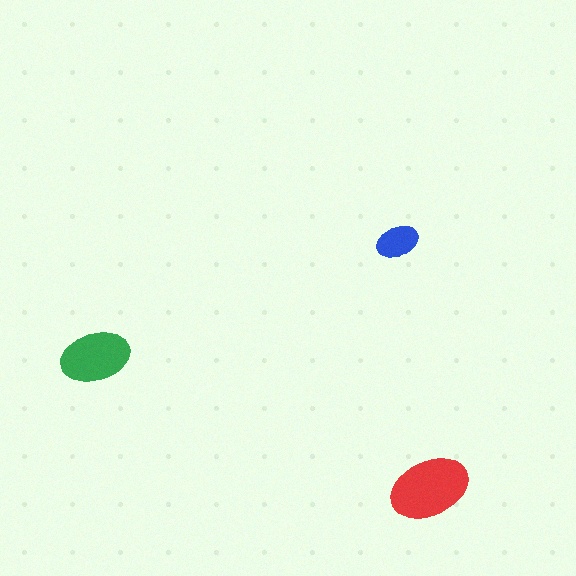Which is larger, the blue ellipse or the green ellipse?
The green one.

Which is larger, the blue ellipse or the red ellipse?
The red one.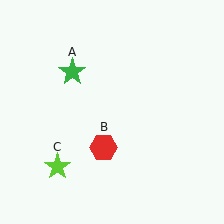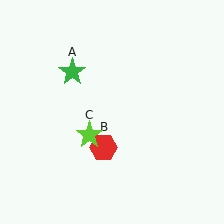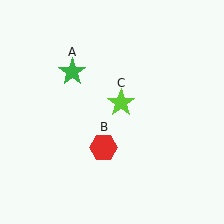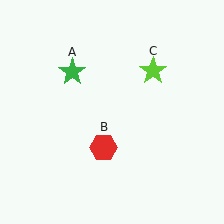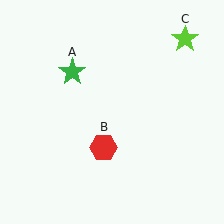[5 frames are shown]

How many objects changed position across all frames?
1 object changed position: lime star (object C).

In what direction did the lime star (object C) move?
The lime star (object C) moved up and to the right.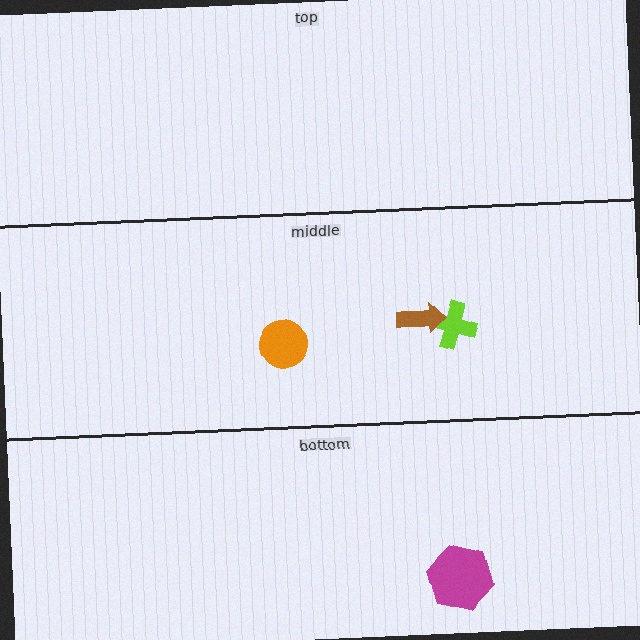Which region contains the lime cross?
The middle region.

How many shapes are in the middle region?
3.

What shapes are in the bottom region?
The magenta hexagon.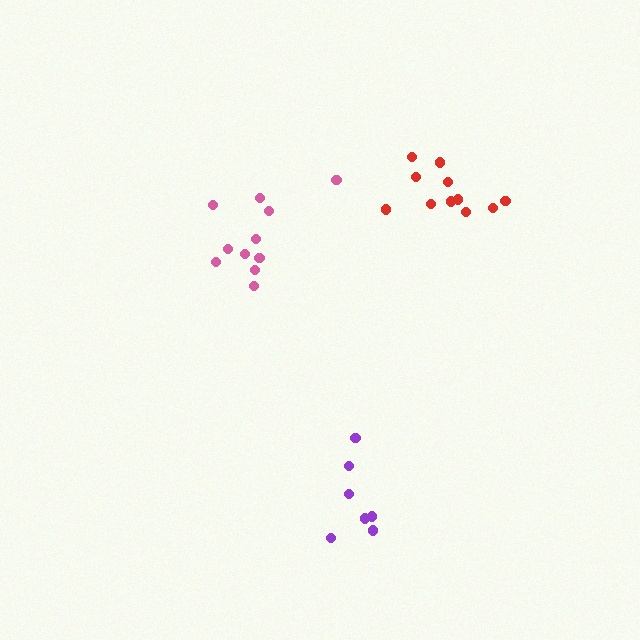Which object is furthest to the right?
The red cluster is rightmost.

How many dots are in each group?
Group 1: 11 dots, Group 2: 11 dots, Group 3: 7 dots (29 total).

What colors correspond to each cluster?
The clusters are colored: red, pink, purple.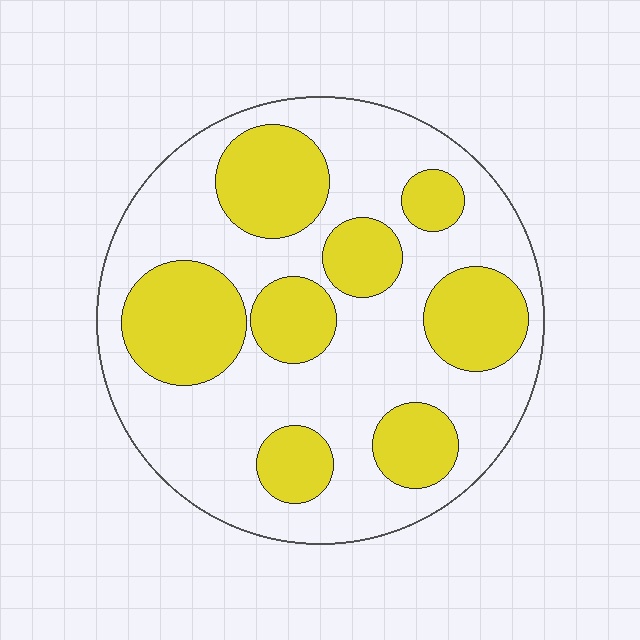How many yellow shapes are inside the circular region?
8.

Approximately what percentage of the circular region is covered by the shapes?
Approximately 35%.